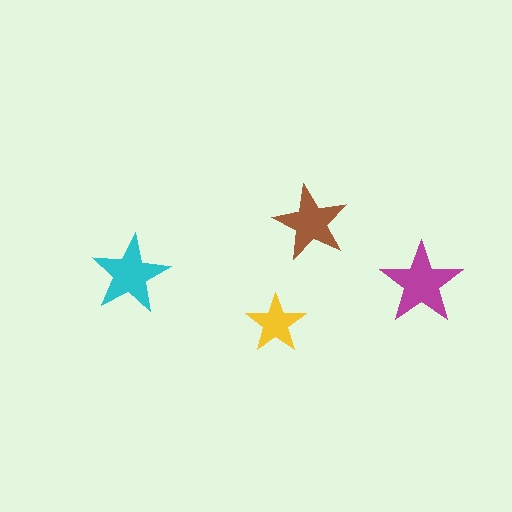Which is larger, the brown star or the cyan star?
The cyan one.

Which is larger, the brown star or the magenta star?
The magenta one.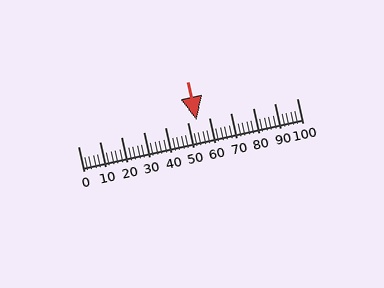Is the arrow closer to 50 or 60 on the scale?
The arrow is closer to 50.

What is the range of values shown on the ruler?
The ruler shows values from 0 to 100.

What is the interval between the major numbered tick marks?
The major tick marks are spaced 10 units apart.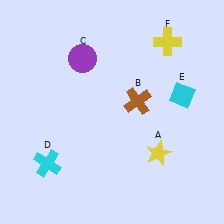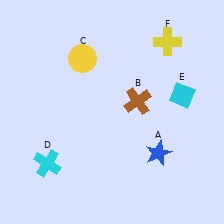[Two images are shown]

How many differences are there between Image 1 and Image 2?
There are 2 differences between the two images.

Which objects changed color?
A changed from yellow to blue. C changed from purple to yellow.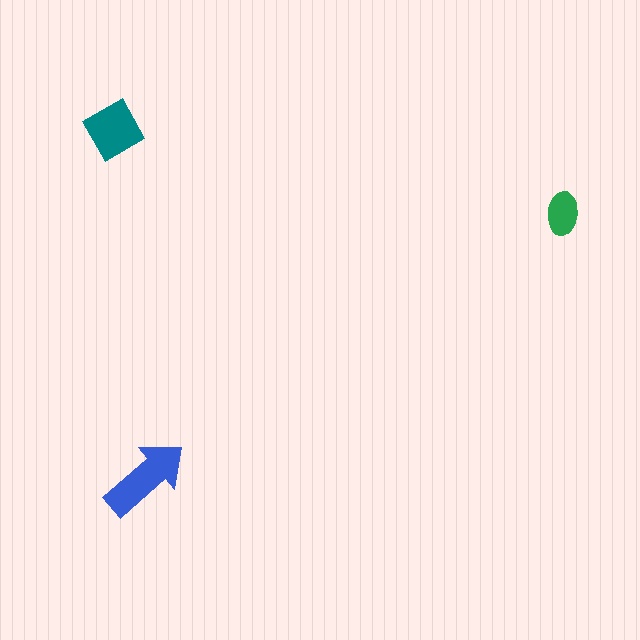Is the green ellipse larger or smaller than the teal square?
Smaller.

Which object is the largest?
The blue arrow.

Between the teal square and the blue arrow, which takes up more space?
The blue arrow.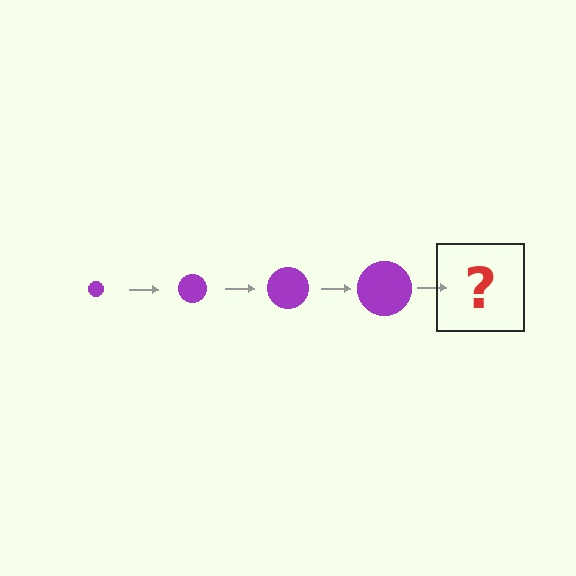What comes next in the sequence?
The next element should be a purple circle, larger than the previous one.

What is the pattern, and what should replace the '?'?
The pattern is that the circle gets progressively larger each step. The '?' should be a purple circle, larger than the previous one.